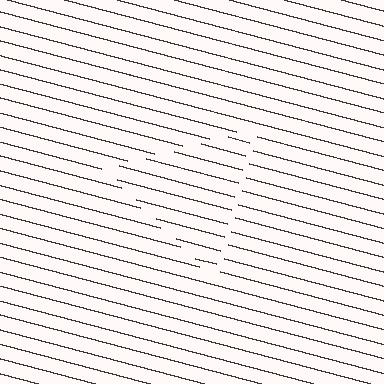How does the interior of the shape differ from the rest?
The interior of the shape contains the same grating, shifted by half a period — the contour is defined by the phase discontinuity where line-ends from the inner and outer gratings abut.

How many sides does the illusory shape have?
3 sides — the line-ends trace a triangle.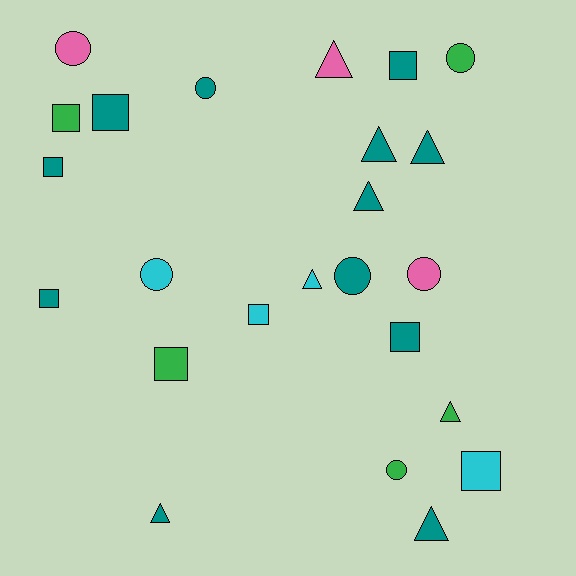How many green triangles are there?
There is 1 green triangle.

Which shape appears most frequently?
Square, with 9 objects.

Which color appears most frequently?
Teal, with 12 objects.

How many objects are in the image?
There are 24 objects.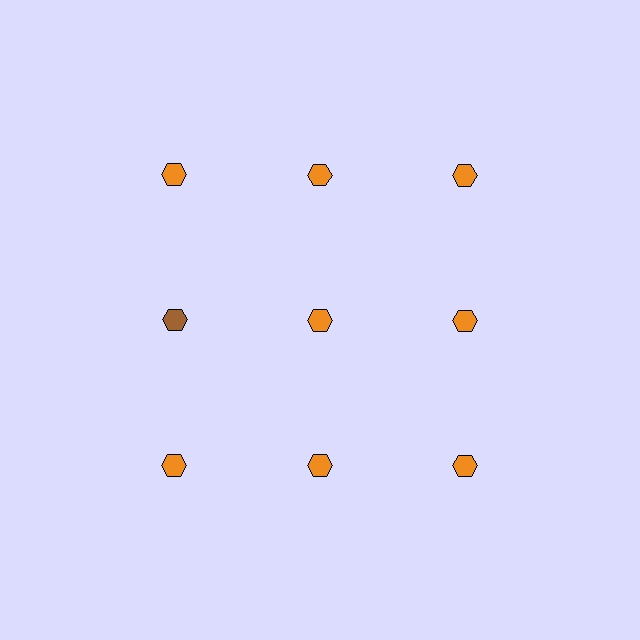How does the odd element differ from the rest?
It has a different color: brown instead of orange.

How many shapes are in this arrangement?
There are 9 shapes arranged in a grid pattern.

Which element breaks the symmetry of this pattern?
The brown hexagon in the second row, leftmost column breaks the symmetry. All other shapes are orange hexagons.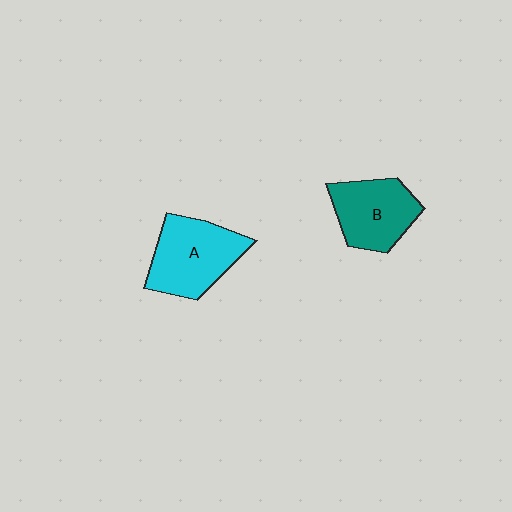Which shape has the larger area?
Shape A (cyan).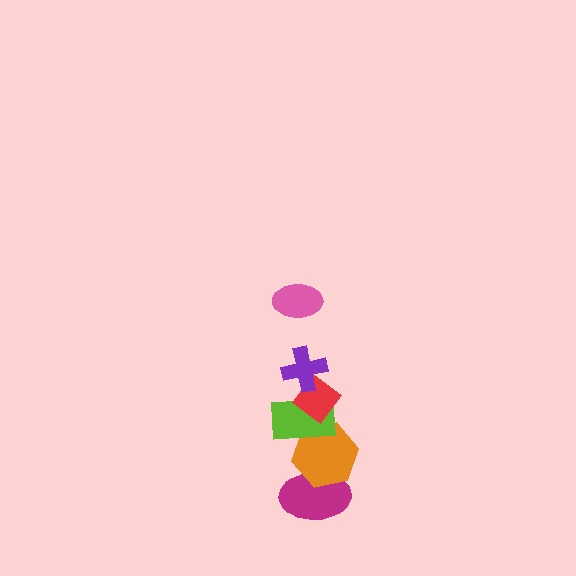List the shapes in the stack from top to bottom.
From top to bottom: the pink ellipse, the purple cross, the red diamond, the lime rectangle, the orange hexagon, the magenta ellipse.